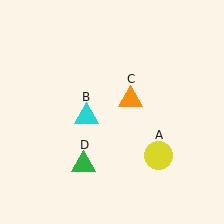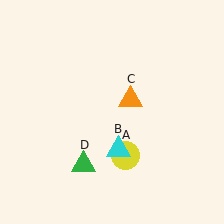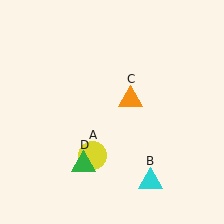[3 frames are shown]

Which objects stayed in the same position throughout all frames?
Orange triangle (object C) and green triangle (object D) remained stationary.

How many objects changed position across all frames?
2 objects changed position: yellow circle (object A), cyan triangle (object B).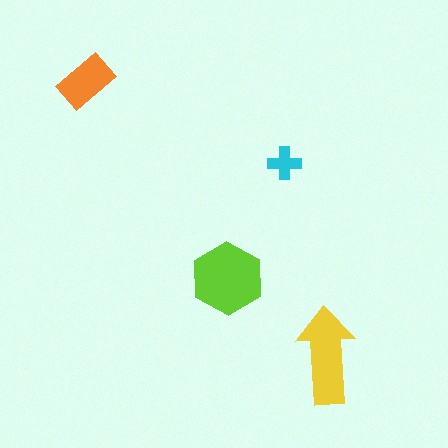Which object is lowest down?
The yellow arrow is bottommost.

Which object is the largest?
The lime hexagon.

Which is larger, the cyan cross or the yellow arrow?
The yellow arrow.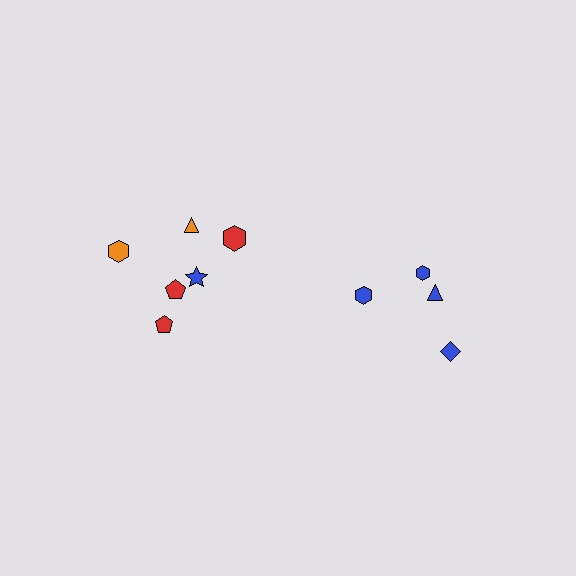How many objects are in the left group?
There are 6 objects.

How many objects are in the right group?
There are 4 objects.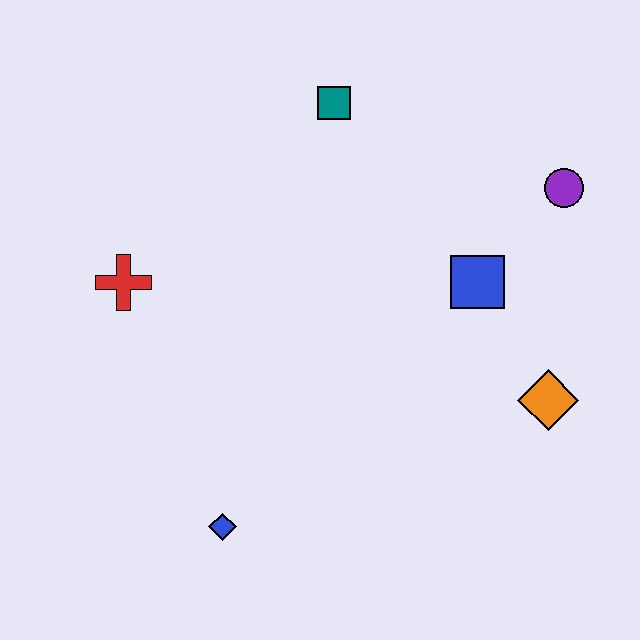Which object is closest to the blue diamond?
The red cross is closest to the blue diamond.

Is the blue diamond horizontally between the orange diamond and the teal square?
No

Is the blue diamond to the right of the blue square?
No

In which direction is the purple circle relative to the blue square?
The purple circle is above the blue square.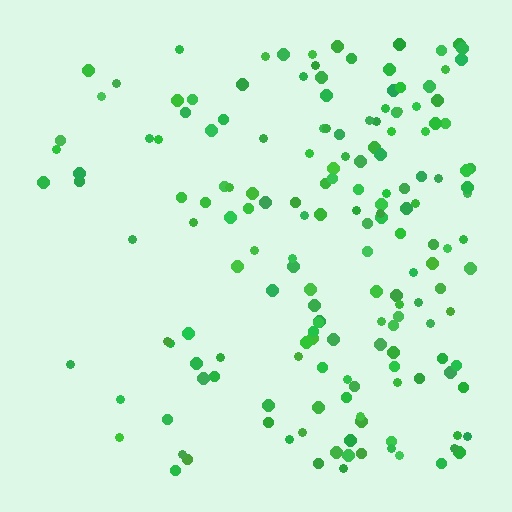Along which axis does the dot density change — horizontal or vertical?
Horizontal.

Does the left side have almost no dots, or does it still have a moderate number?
Still a moderate number, just noticeably fewer than the right.